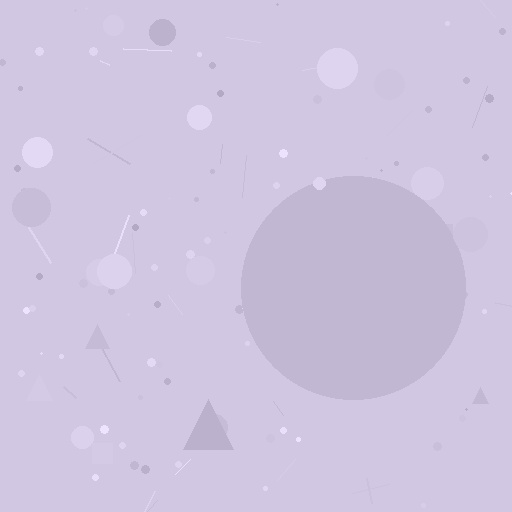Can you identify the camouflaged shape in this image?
The camouflaged shape is a circle.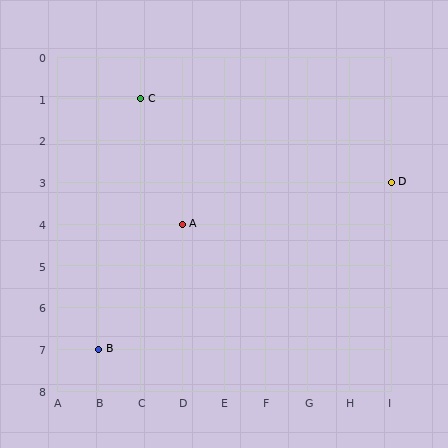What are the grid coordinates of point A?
Point A is at grid coordinates (D, 4).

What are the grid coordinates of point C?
Point C is at grid coordinates (C, 1).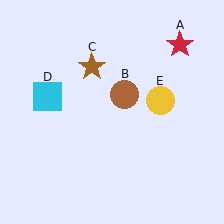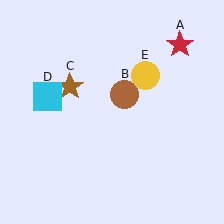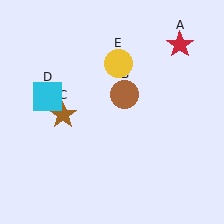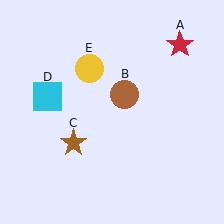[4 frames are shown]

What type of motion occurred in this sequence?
The brown star (object C), yellow circle (object E) rotated counterclockwise around the center of the scene.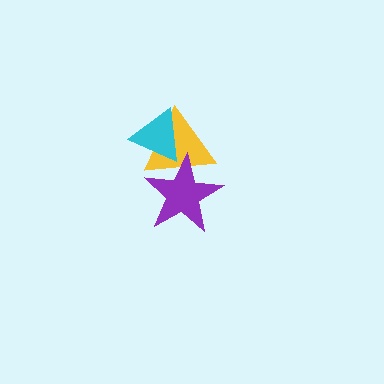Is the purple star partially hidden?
No, no other shape covers it.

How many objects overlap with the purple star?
2 objects overlap with the purple star.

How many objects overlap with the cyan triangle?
2 objects overlap with the cyan triangle.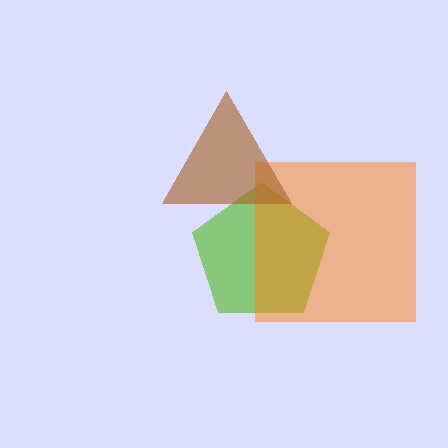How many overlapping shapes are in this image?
There are 3 overlapping shapes in the image.